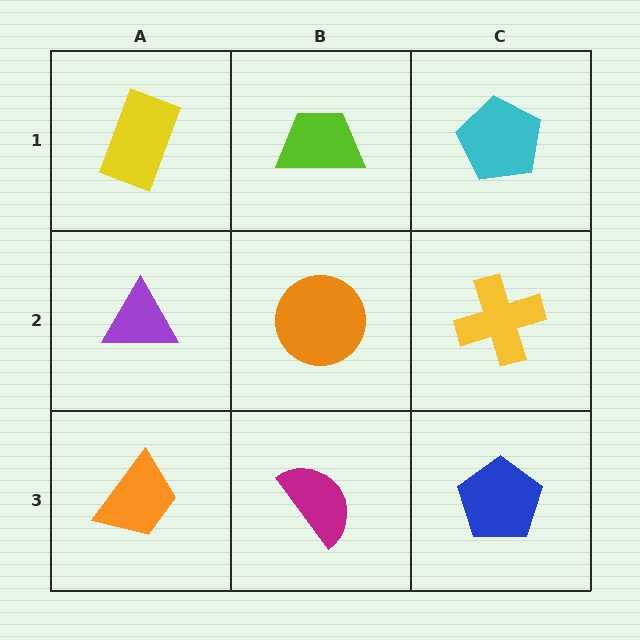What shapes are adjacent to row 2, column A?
A yellow rectangle (row 1, column A), an orange trapezoid (row 3, column A), an orange circle (row 2, column B).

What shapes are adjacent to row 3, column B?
An orange circle (row 2, column B), an orange trapezoid (row 3, column A), a blue pentagon (row 3, column C).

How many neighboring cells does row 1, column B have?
3.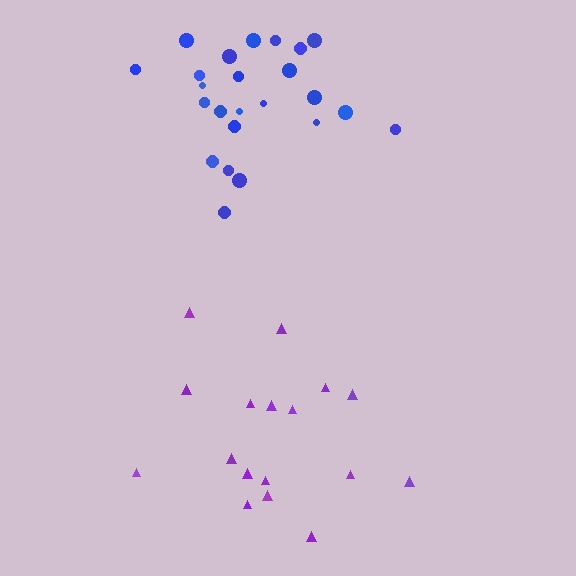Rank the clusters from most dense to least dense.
blue, purple.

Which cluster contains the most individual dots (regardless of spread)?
Blue (24).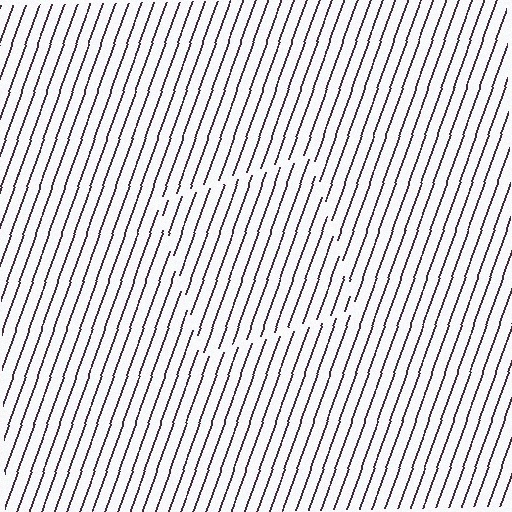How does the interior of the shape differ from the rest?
The interior of the shape contains the same grating, shifted by half a period — the contour is defined by the phase discontinuity where line-ends from the inner and outer gratings abut.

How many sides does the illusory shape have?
4 sides — the line-ends trace a square.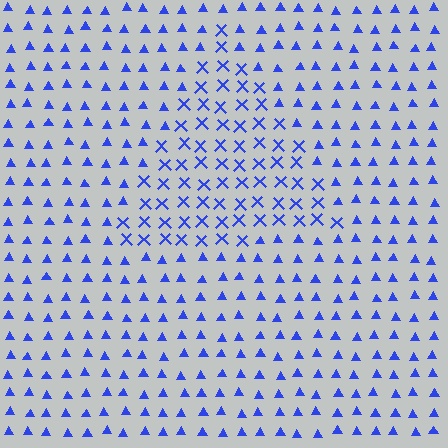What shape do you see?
I see a triangle.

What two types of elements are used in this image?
The image uses X marks inside the triangle region and triangles outside it.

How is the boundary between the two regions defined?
The boundary is defined by a change in element shape: X marks inside vs. triangles outside. All elements share the same color and spacing.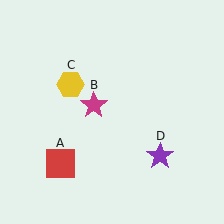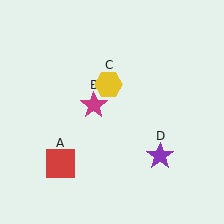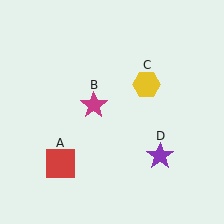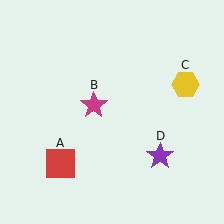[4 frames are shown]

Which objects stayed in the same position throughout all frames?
Red square (object A) and magenta star (object B) and purple star (object D) remained stationary.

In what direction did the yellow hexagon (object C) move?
The yellow hexagon (object C) moved right.